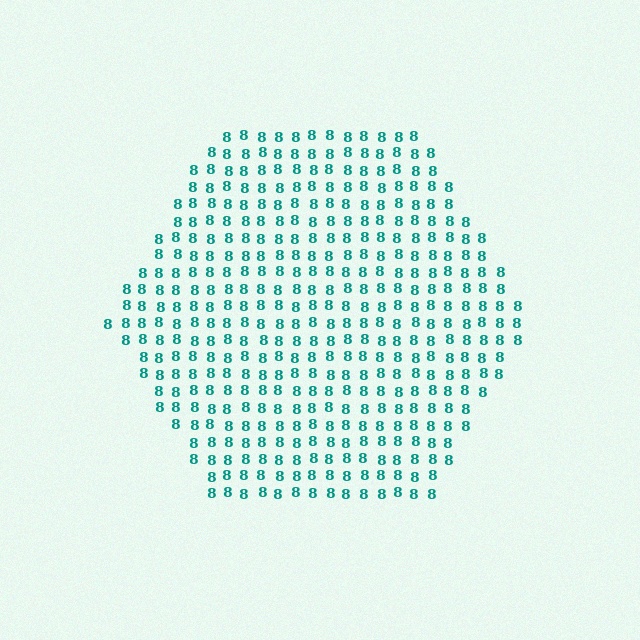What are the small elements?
The small elements are digit 8's.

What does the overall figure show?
The overall figure shows a hexagon.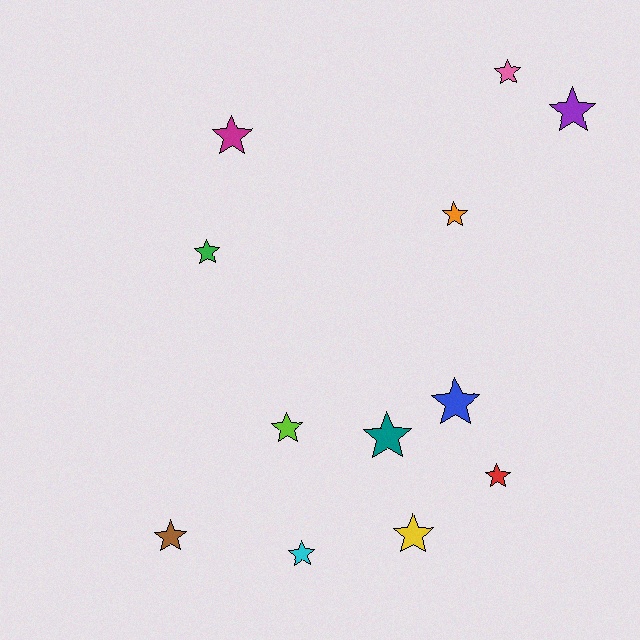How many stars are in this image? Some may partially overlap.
There are 12 stars.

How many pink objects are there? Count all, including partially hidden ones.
There is 1 pink object.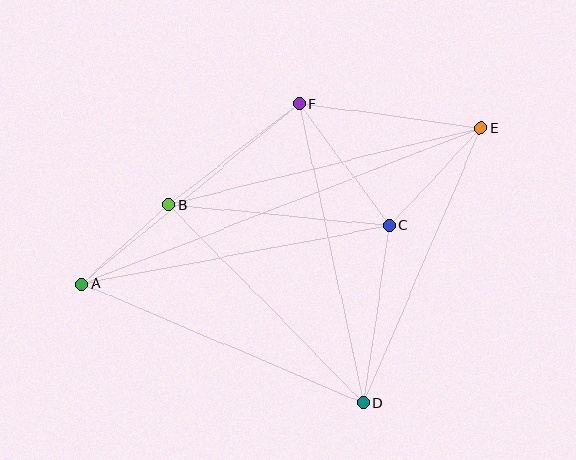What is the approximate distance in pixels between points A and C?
The distance between A and C is approximately 312 pixels.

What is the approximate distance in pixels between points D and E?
The distance between D and E is approximately 299 pixels.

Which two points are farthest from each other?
Points A and E are farthest from each other.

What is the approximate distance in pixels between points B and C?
The distance between B and C is approximately 222 pixels.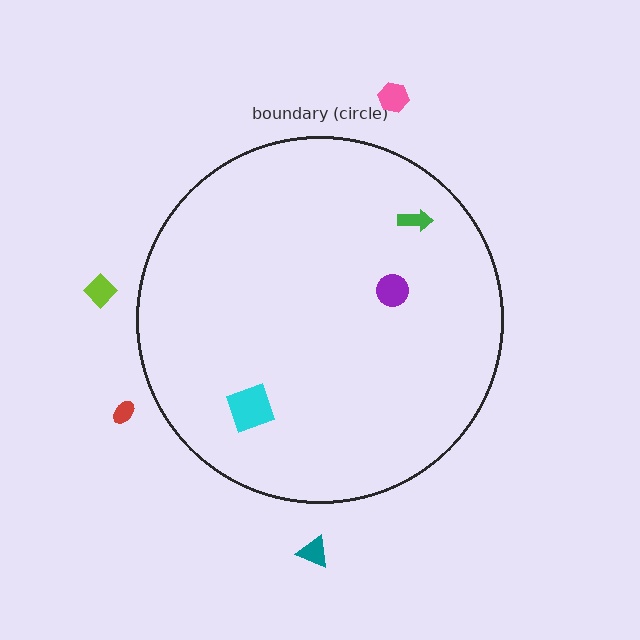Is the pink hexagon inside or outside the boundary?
Outside.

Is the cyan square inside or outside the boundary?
Inside.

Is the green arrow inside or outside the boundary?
Inside.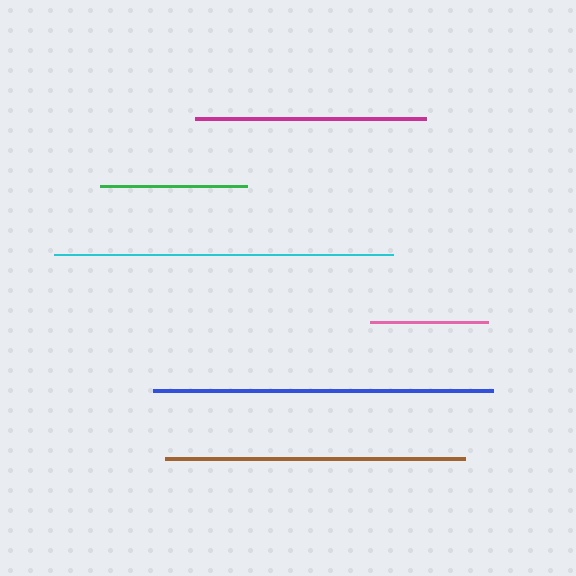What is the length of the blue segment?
The blue segment is approximately 340 pixels long.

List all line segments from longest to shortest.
From longest to shortest: blue, cyan, brown, magenta, green, pink.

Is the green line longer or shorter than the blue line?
The blue line is longer than the green line.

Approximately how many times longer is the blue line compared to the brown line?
The blue line is approximately 1.1 times the length of the brown line.